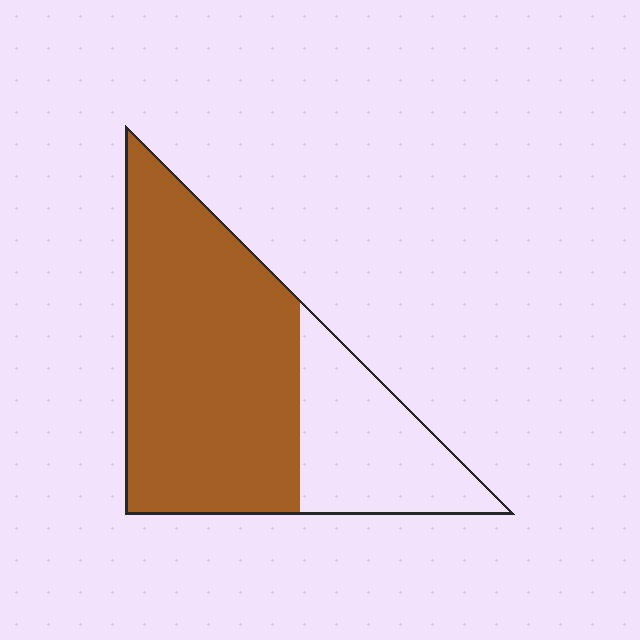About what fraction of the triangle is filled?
About two thirds (2/3).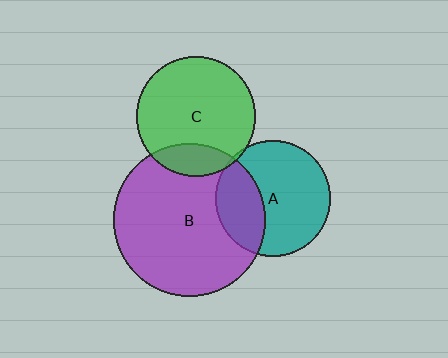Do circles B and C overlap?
Yes.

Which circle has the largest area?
Circle B (purple).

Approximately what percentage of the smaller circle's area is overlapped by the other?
Approximately 15%.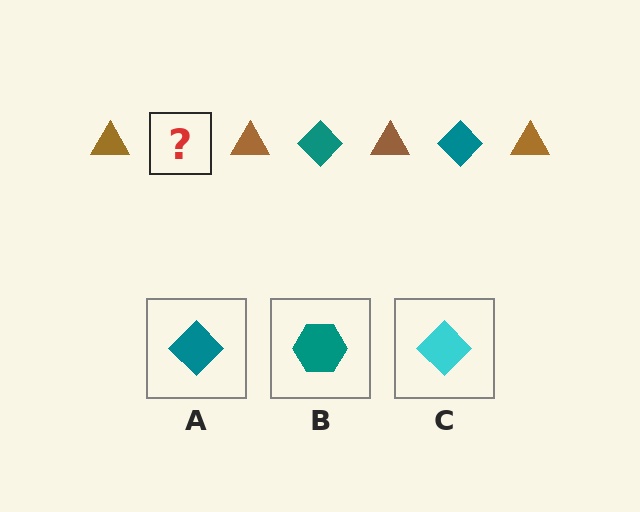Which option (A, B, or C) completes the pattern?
A.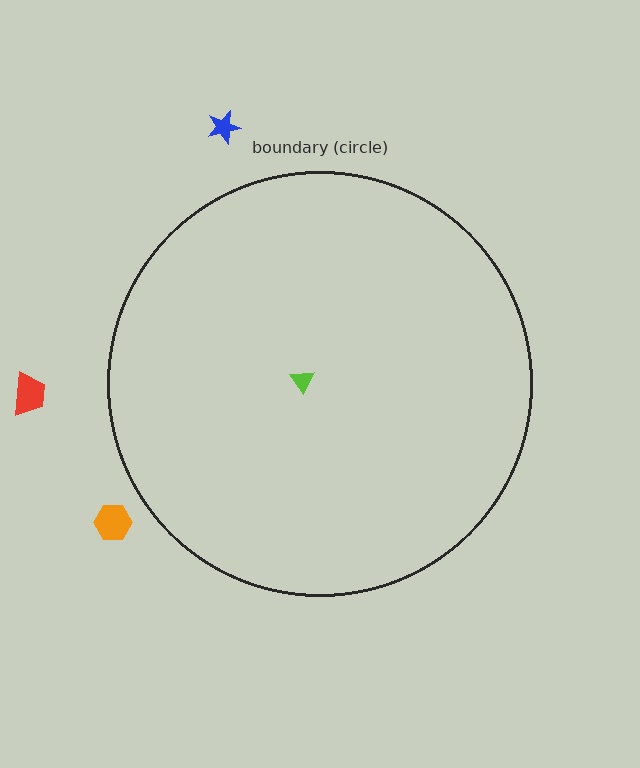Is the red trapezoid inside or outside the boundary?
Outside.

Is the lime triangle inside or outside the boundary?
Inside.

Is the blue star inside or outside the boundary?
Outside.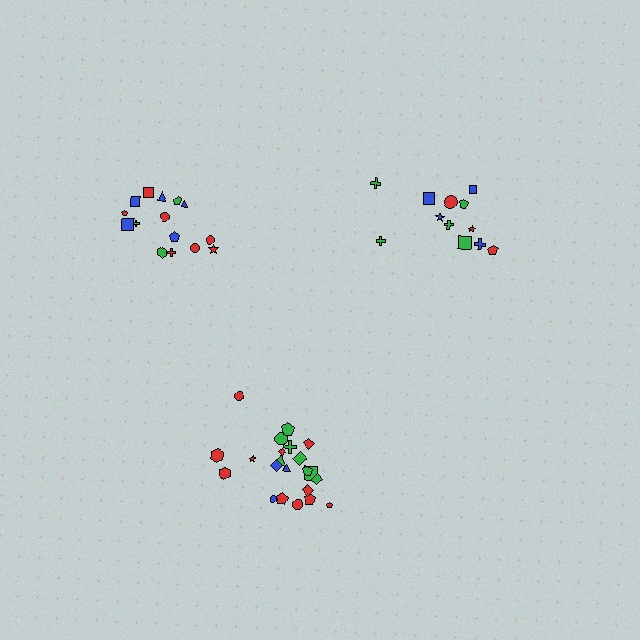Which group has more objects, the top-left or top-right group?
The top-left group.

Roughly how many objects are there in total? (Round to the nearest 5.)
Roughly 50 objects in total.